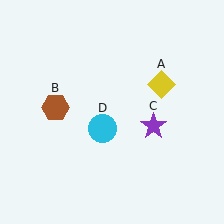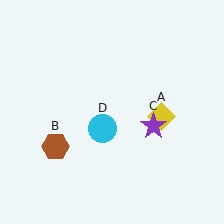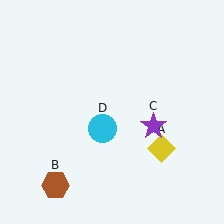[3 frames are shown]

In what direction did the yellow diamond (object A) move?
The yellow diamond (object A) moved down.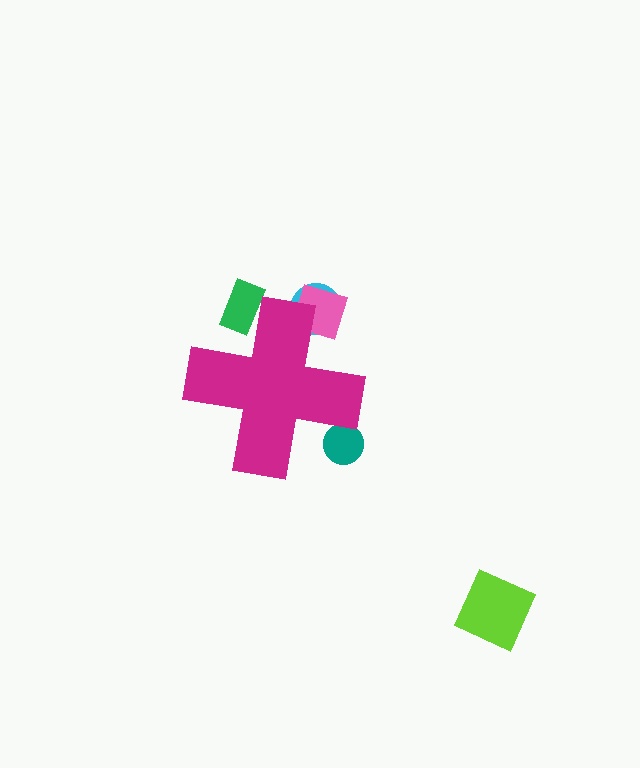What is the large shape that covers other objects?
A magenta cross.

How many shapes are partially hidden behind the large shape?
4 shapes are partially hidden.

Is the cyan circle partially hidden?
Yes, the cyan circle is partially hidden behind the magenta cross.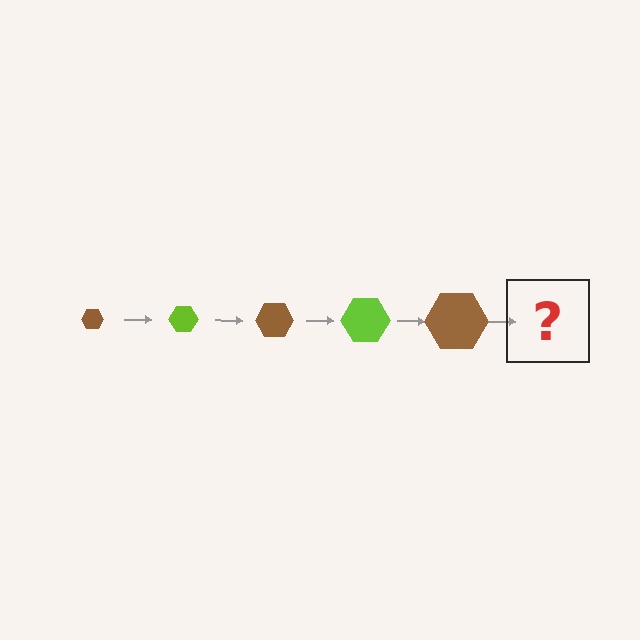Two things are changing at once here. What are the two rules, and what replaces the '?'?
The two rules are that the hexagon grows larger each step and the color cycles through brown and lime. The '?' should be a lime hexagon, larger than the previous one.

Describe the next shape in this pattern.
It should be a lime hexagon, larger than the previous one.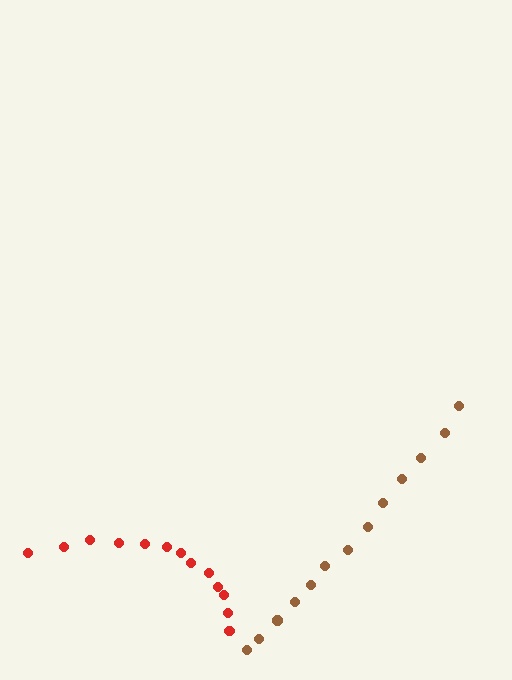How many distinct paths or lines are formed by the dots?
There are 2 distinct paths.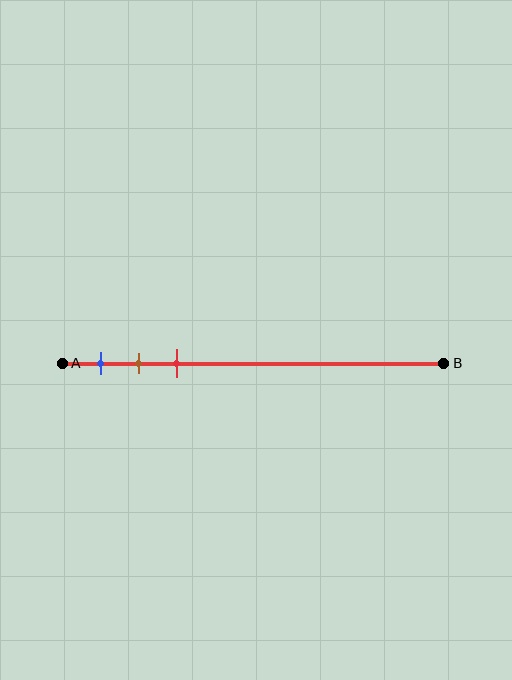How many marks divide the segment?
There are 3 marks dividing the segment.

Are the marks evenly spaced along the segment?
Yes, the marks are approximately evenly spaced.